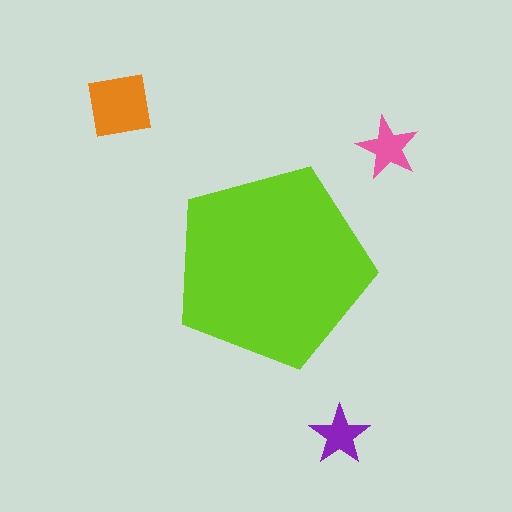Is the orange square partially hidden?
No, the orange square is fully visible.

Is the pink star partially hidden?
No, the pink star is fully visible.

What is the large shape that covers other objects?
A lime pentagon.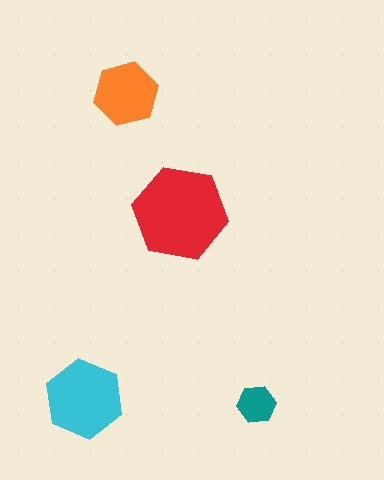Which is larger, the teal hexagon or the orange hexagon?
The orange one.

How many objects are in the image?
There are 4 objects in the image.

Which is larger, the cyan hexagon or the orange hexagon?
The cyan one.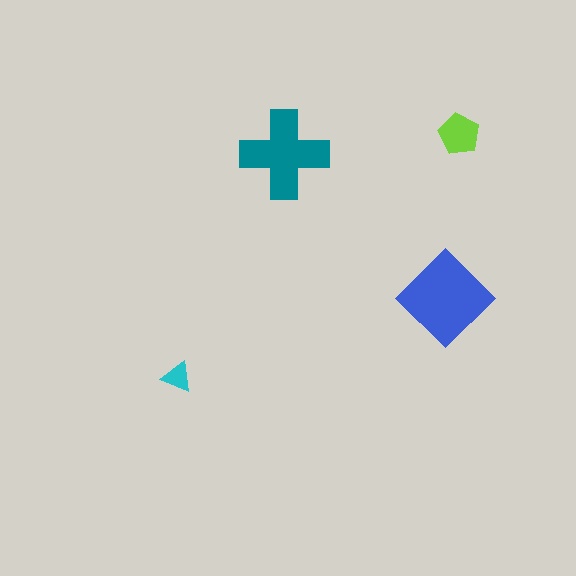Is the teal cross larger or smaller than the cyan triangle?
Larger.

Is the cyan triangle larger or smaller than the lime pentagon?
Smaller.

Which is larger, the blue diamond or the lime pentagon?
The blue diamond.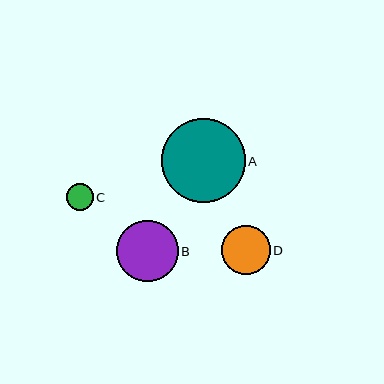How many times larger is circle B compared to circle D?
Circle B is approximately 1.3 times the size of circle D.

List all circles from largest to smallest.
From largest to smallest: A, B, D, C.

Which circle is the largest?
Circle A is the largest with a size of approximately 84 pixels.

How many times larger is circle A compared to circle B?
Circle A is approximately 1.4 times the size of circle B.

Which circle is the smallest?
Circle C is the smallest with a size of approximately 27 pixels.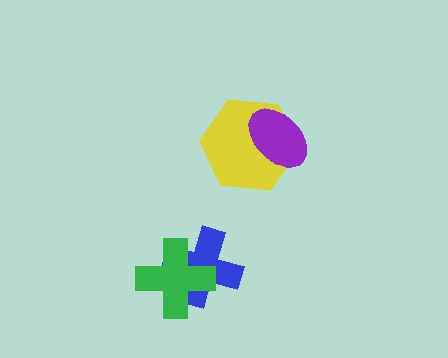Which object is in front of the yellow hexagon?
The purple ellipse is in front of the yellow hexagon.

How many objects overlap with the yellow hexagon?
1 object overlaps with the yellow hexagon.